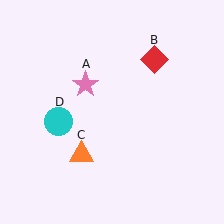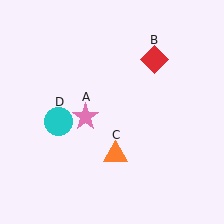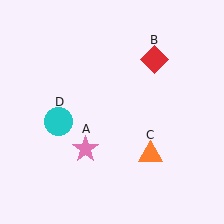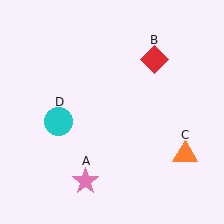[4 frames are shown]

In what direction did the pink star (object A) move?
The pink star (object A) moved down.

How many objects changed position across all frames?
2 objects changed position: pink star (object A), orange triangle (object C).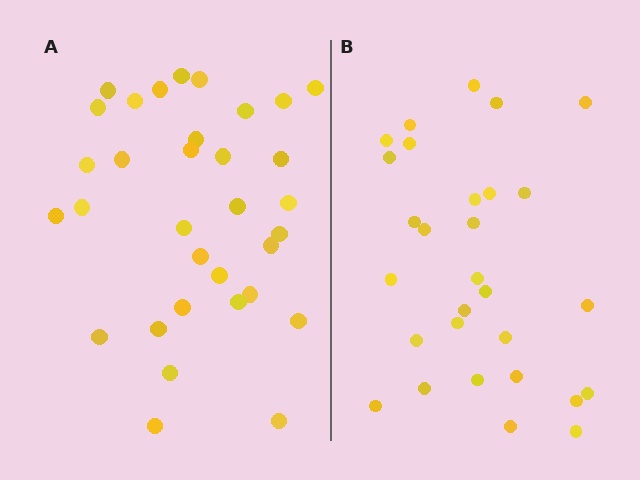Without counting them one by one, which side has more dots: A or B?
Region A (the left region) has more dots.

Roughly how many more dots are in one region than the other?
Region A has about 4 more dots than region B.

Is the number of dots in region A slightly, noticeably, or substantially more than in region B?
Region A has only slightly more — the two regions are fairly close. The ratio is roughly 1.1 to 1.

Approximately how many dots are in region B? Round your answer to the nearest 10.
About 30 dots. (The exact count is 29, which rounds to 30.)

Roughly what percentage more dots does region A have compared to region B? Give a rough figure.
About 15% more.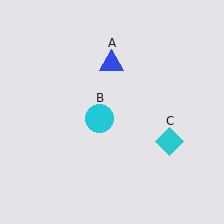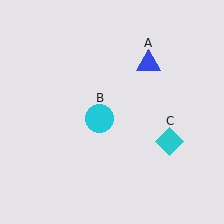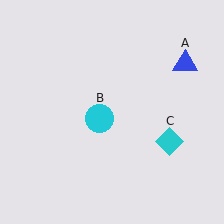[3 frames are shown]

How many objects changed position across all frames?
1 object changed position: blue triangle (object A).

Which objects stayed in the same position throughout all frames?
Cyan circle (object B) and cyan diamond (object C) remained stationary.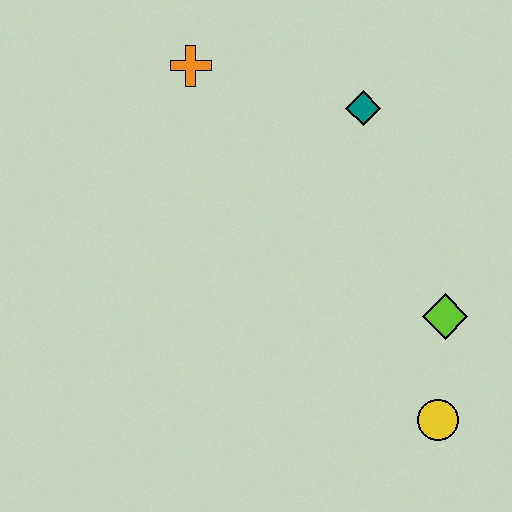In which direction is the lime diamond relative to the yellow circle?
The lime diamond is above the yellow circle.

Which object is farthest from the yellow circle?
The orange cross is farthest from the yellow circle.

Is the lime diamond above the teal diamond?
No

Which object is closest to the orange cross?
The teal diamond is closest to the orange cross.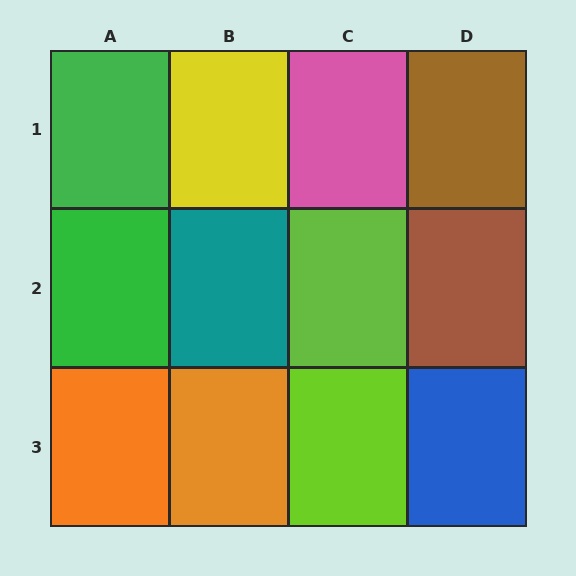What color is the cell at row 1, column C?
Pink.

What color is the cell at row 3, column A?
Orange.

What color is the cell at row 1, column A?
Green.